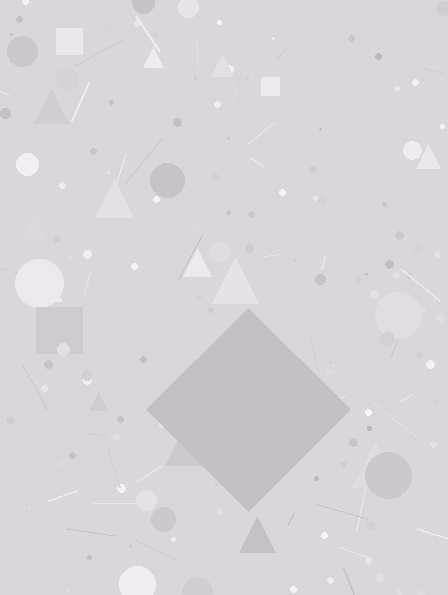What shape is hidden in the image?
A diamond is hidden in the image.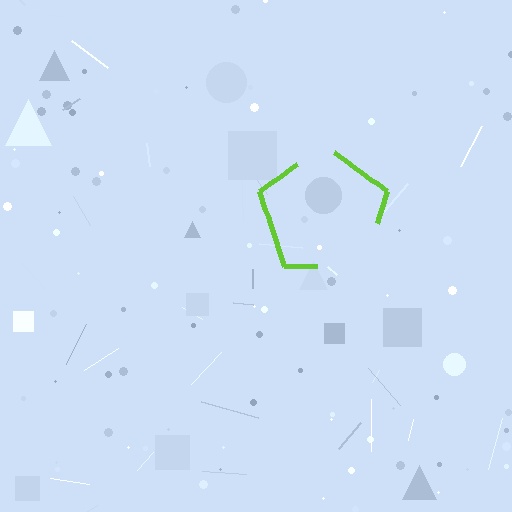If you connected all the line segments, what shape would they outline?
They would outline a pentagon.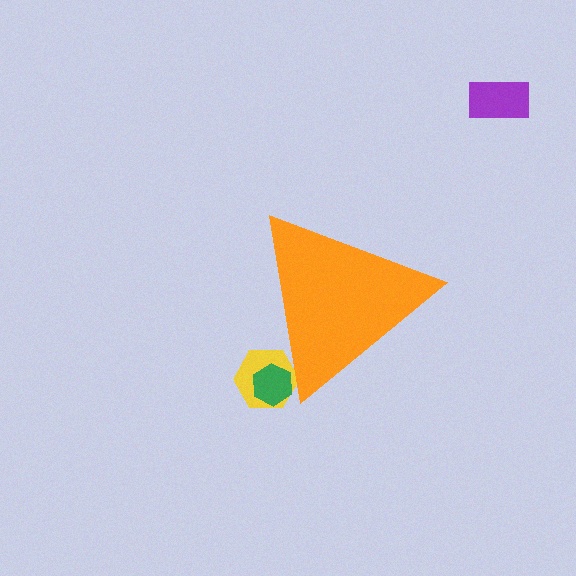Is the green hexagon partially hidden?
Yes, the green hexagon is partially hidden behind the orange triangle.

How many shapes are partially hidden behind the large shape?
2 shapes are partially hidden.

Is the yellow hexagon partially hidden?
Yes, the yellow hexagon is partially hidden behind the orange triangle.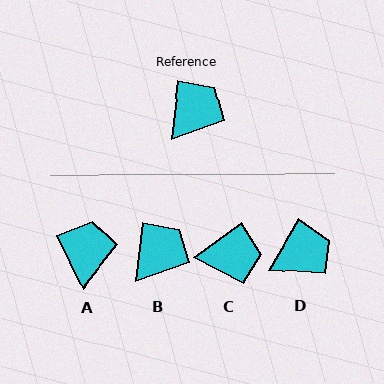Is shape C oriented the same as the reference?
No, it is off by about 47 degrees.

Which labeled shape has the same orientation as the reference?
B.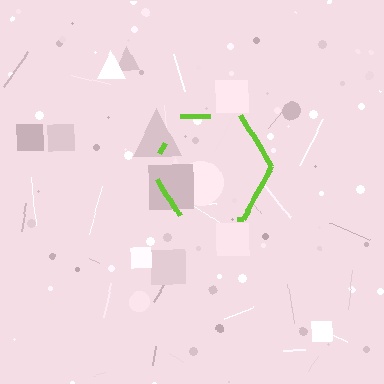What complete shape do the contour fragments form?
The contour fragments form a hexagon.